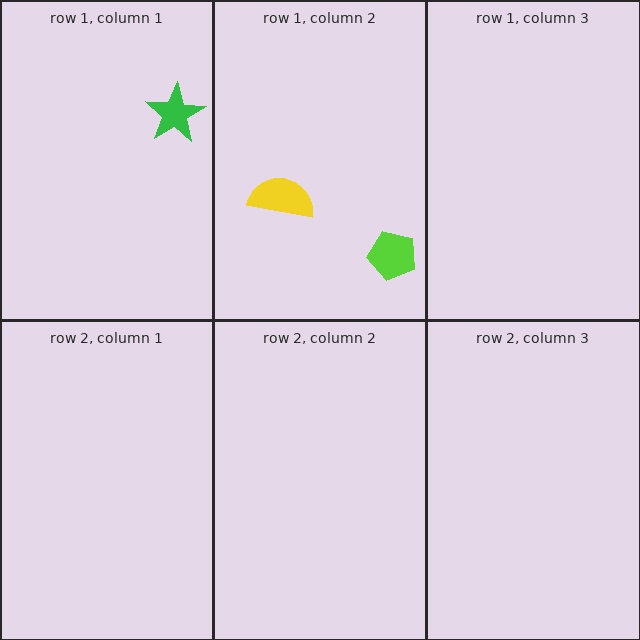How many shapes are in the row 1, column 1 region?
1.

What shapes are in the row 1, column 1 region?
The green star.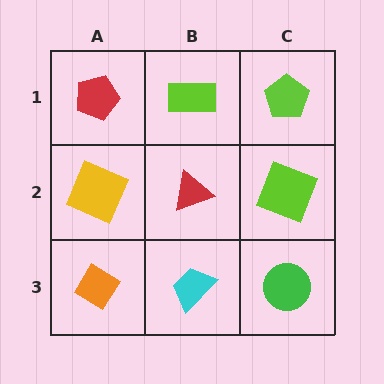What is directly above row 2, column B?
A lime rectangle.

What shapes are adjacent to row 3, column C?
A lime square (row 2, column C), a cyan trapezoid (row 3, column B).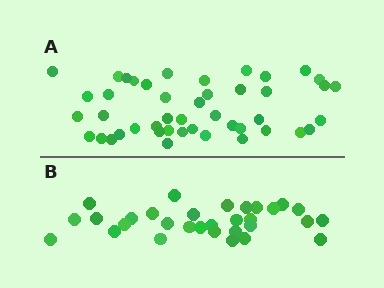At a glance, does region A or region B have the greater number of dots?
Region A (the top region) has more dots.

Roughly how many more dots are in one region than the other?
Region A has approximately 15 more dots than region B.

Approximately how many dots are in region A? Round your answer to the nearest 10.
About 40 dots. (The exact count is 45, which rounds to 40.)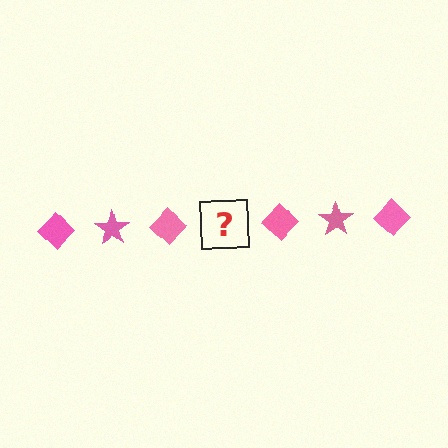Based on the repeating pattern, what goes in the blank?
The blank should be a pink star.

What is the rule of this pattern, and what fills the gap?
The rule is that the pattern cycles through diamond, star shapes in pink. The gap should be filled with a pink star.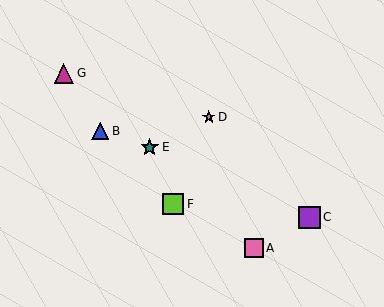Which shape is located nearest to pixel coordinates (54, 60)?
The magenta triangle (labeled G) at (64, 73) is nearest to that location.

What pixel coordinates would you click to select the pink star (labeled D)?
Click at (209, 117) to select the pink star D.